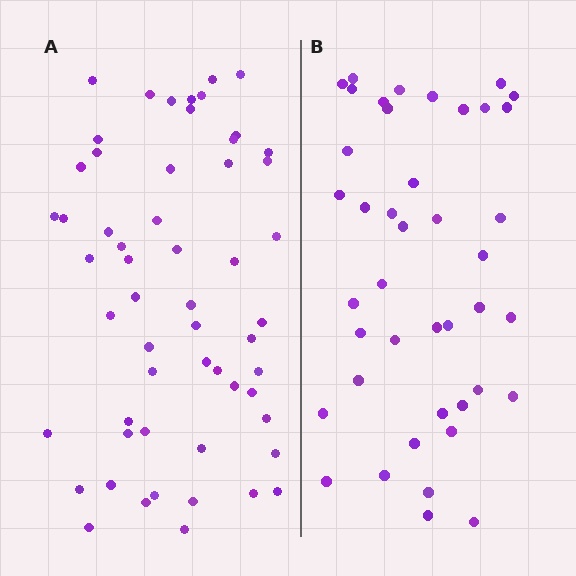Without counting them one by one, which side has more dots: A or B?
Region A (the left region) has more dots.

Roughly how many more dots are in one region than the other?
Region A has approximately 15 more dots than region B.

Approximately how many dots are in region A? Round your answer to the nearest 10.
About 60 dots. (The exact count is 56, which rounds to 60.)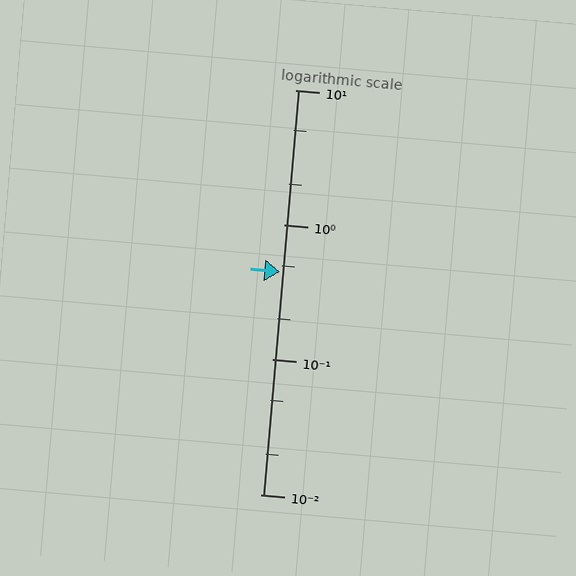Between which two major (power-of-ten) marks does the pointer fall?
The pointer is between 0.1 and 1.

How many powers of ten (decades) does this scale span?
The scale spans 3 decades, from 0.01 to 10.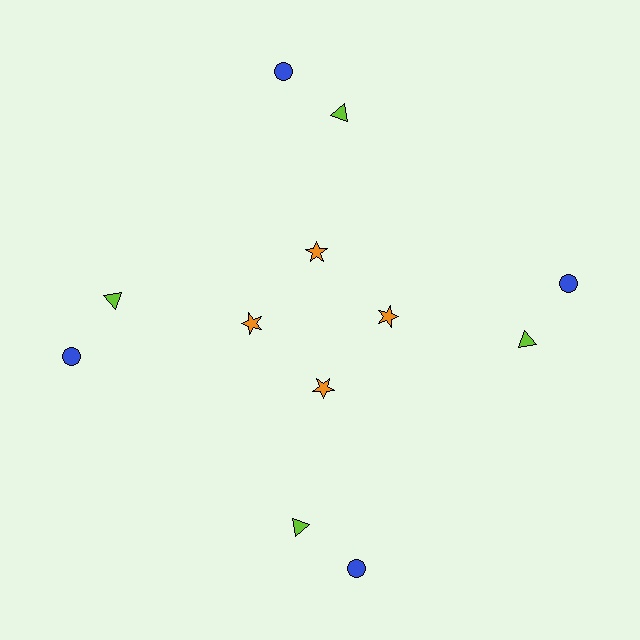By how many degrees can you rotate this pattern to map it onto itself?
The pattern maps onto itself every 90 degrees of rotation.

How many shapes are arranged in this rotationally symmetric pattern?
There are 12 shapes, arranged in 4 groups of 3.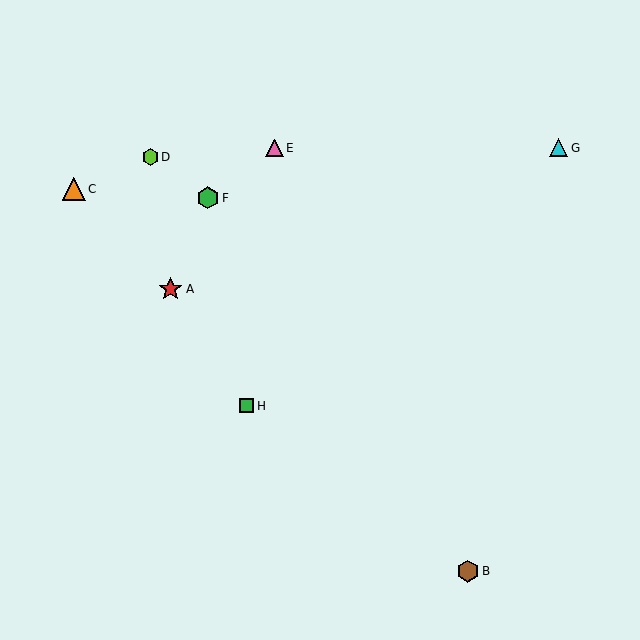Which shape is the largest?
The red star (labeled A) is the largest.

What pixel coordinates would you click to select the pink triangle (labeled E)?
Click at (274, 148) to select the pink triangle E.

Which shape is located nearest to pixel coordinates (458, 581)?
The brown hexagon (labeled B) at (468, 571) is nearest to that location.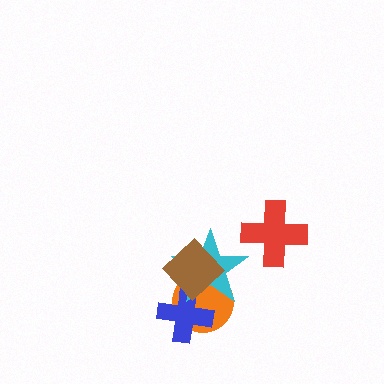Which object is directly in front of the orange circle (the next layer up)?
The blue cross is directly in front of the orange circle.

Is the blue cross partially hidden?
Yes, it is partially covered by another shape.